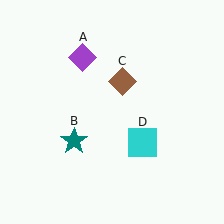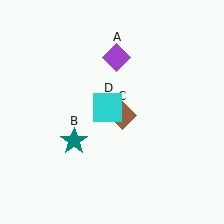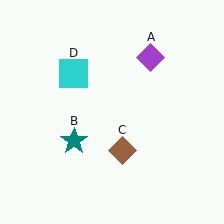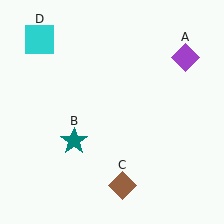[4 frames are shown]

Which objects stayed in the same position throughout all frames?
Teal star (object B) remained stationary.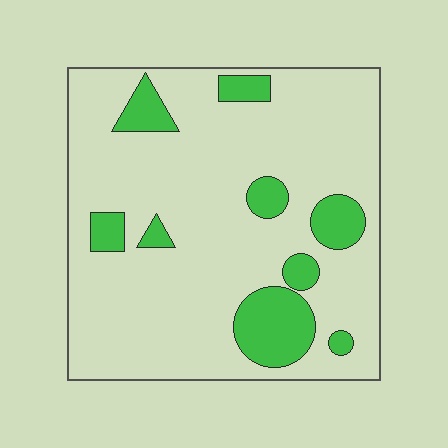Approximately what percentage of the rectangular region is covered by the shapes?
Approximately 15%.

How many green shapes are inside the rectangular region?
9.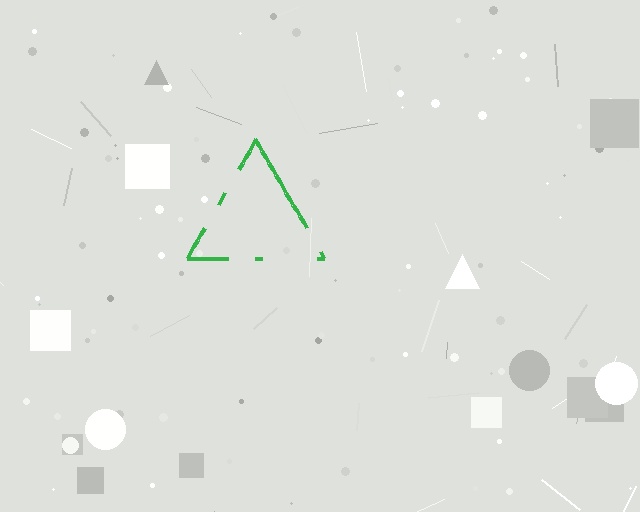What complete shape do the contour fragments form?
The contour fragments form a triangle.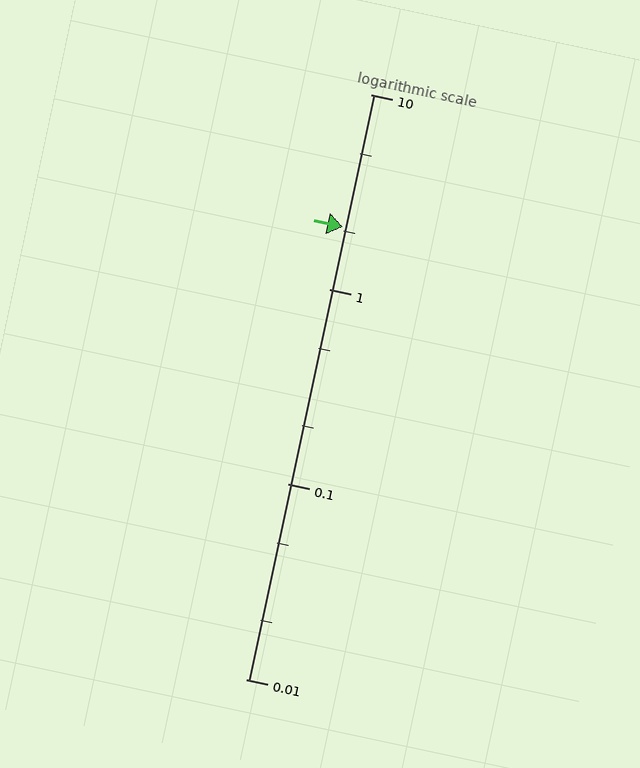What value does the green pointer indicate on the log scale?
The pointer indicates approximately 2.1.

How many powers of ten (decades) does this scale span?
The scale spans 3 decades, from 0.01 to 10.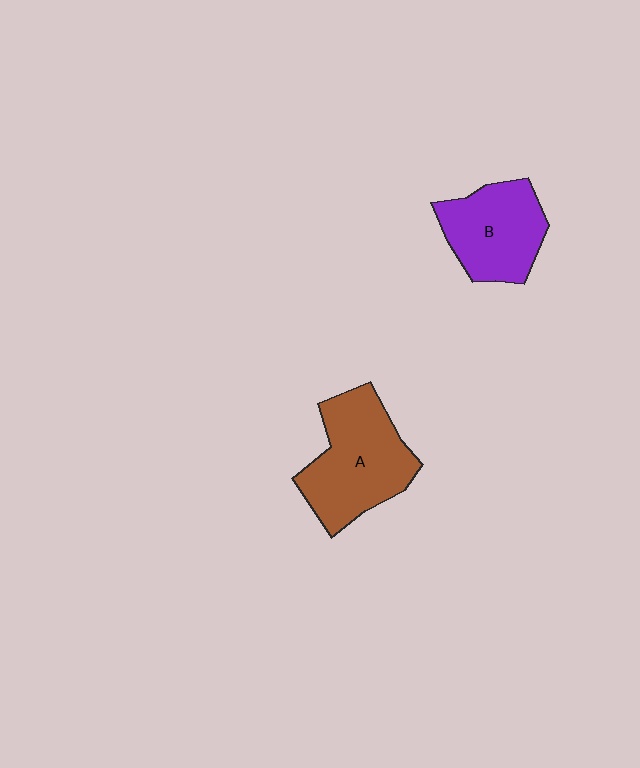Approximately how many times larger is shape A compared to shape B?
Approximately 1.3 times.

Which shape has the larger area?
Shape A (brown).